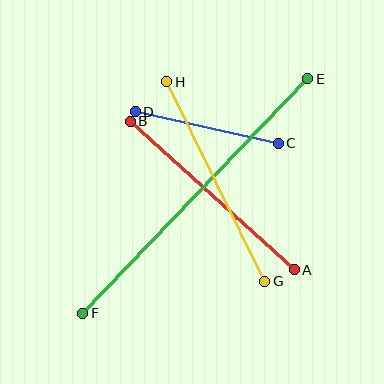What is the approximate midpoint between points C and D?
The midpoint is at approximately (207, 128) pixels.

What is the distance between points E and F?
The distance is approximately 325 pixels.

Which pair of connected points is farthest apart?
Points E and F are farthest apart.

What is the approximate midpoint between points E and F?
The midpoint is at approximately (195, 196) pixels.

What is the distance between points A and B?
The distance is approximately 221 pixels.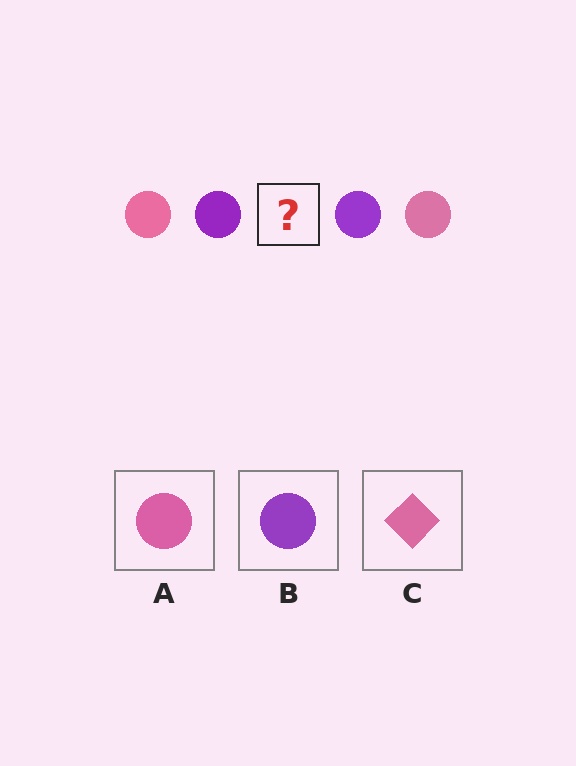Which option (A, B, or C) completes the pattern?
A.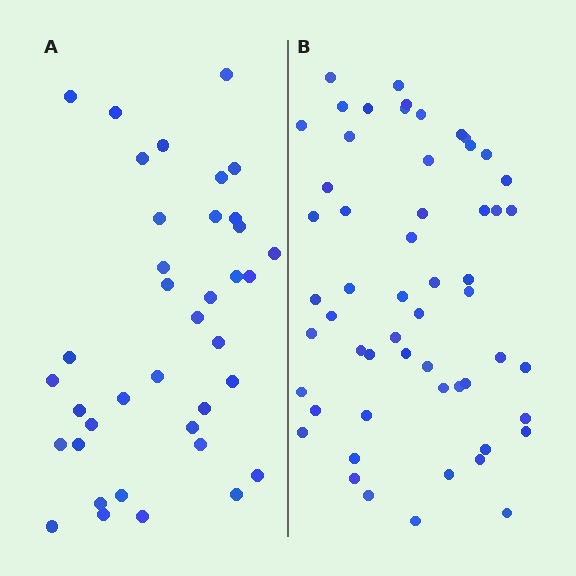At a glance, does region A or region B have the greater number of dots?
Region B (the right region) has more dots.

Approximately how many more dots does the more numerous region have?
Region B has approximately 20 more dots than region A.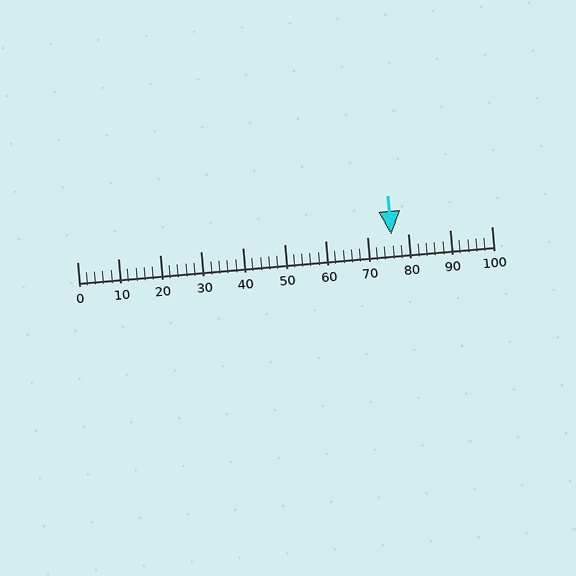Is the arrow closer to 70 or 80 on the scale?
The arrow is closer to 80.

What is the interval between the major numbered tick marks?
The major tick marks are spaced 10 units apart.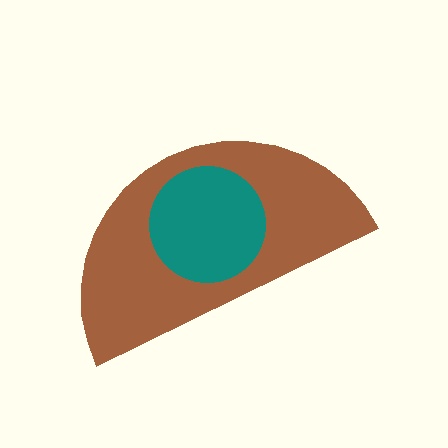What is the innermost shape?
The teal circle.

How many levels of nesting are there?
2.